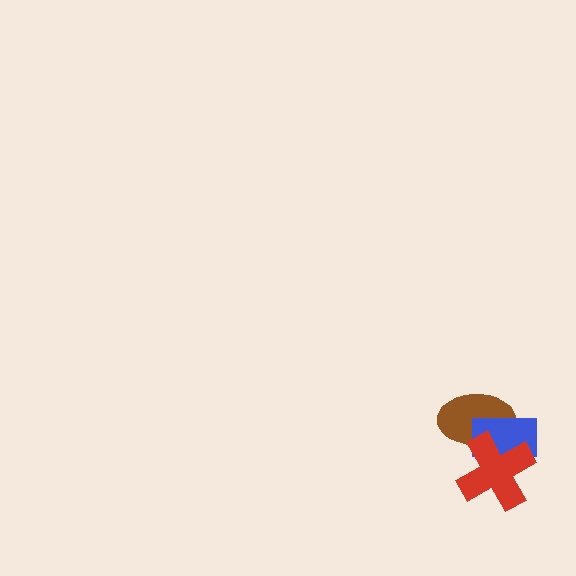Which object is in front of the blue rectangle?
The red cross is in front of the blue rectangle.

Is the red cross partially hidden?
No, no other shape covers it.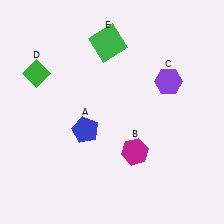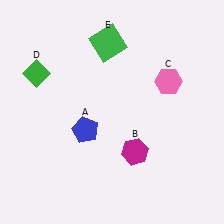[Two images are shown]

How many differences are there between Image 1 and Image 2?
There is 1 difference between the two images.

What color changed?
The hexagon (C) changed from purple in Image 1 to pink in Image 2.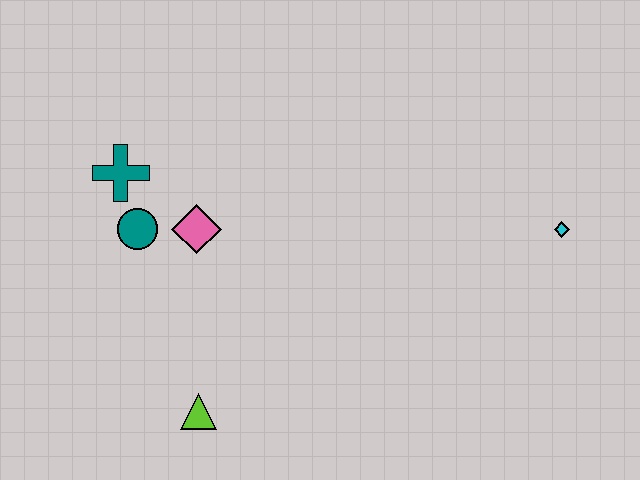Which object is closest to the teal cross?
The teal circle is closest to the teal cross.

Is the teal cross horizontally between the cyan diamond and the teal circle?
No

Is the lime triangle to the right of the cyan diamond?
No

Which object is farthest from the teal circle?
The cyan diamond is farthest from the teal circle.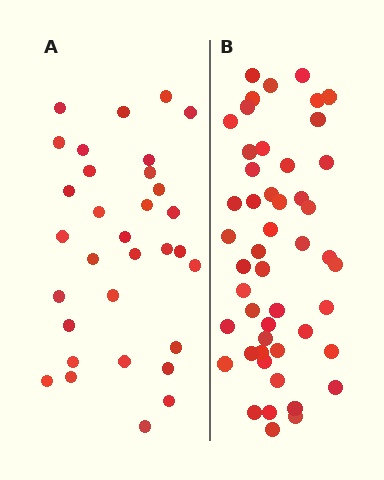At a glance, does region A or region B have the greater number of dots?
Region B (the right region) has more dots.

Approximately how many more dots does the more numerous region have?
Region B has approximately 15 more dots than region A.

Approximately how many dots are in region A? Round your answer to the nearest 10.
About 30 dots. (The exact count is 32, which rounds to 30.)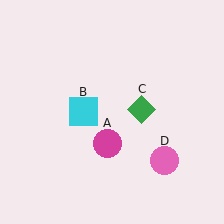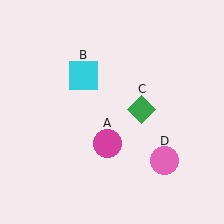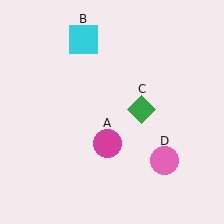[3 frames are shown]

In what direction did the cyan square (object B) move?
The cyan square (object B) moved up.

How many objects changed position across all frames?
1 object changed position: cyan square (object B).